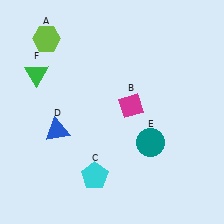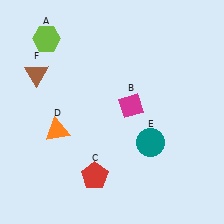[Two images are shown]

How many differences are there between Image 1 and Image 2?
There are 3 differences between the two images.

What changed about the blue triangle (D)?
In Image 1, D is blue. In Image 2, it changed to orange.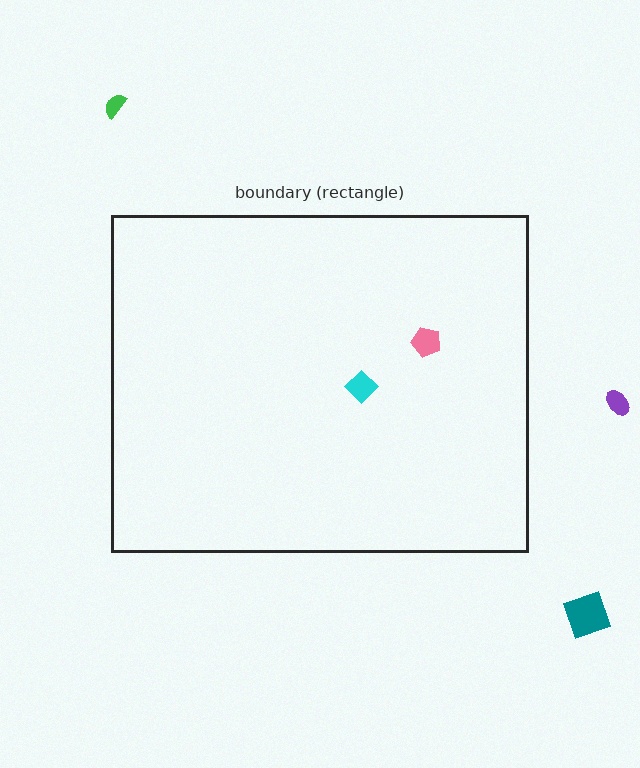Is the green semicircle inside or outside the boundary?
Outside.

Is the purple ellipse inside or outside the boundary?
Outside.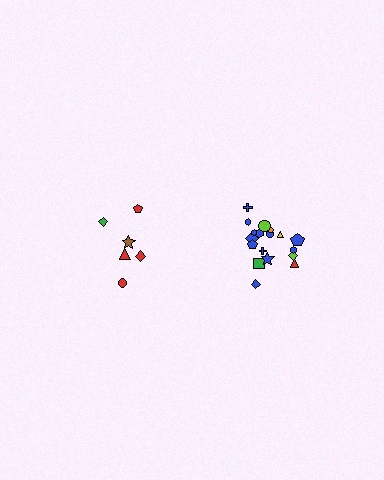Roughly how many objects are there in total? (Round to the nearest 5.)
Roughly 25 objects in total.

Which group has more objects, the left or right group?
The right group.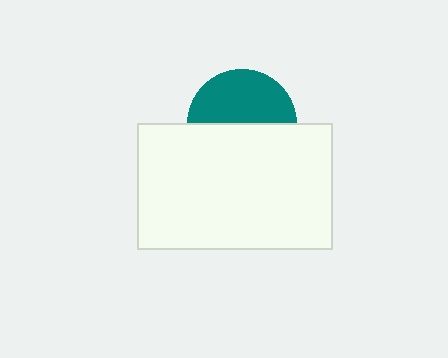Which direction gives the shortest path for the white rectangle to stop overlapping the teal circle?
Moving down gives the shortest separation.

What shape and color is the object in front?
The object in front is a white rectangle.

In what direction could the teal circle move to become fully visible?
The teal circle could move up. That would shift it out from behind the white rectangle entirely.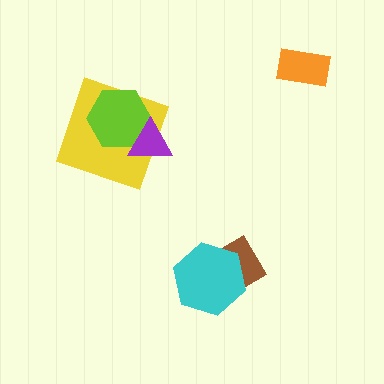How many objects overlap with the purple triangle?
2 objects overlap with the purple triangle.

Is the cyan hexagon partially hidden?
No, no other shape covers it.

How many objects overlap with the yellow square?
2 objects overlap with the yellow square.